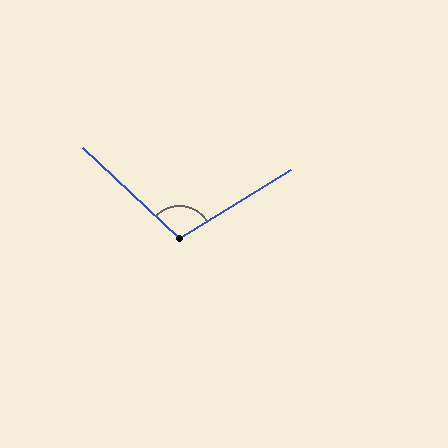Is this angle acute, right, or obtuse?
It is obtuse.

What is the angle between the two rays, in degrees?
Approximately 105 degrees.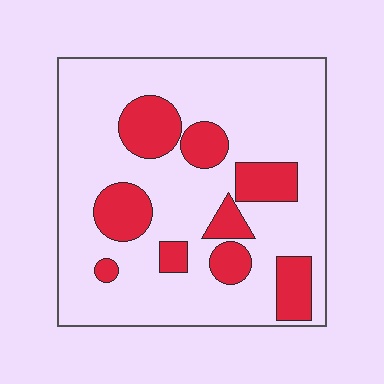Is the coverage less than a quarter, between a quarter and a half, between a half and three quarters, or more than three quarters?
Less than a quarter.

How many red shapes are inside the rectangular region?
9.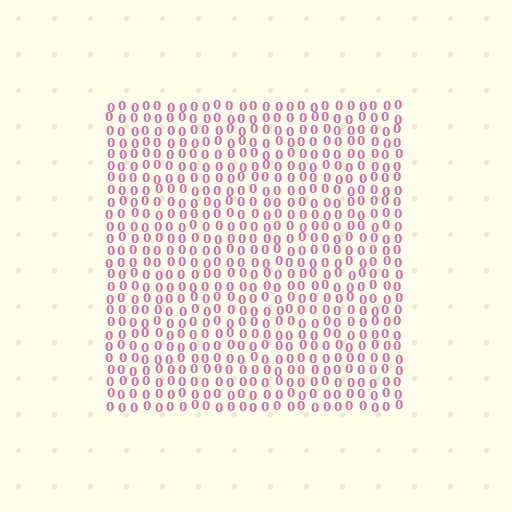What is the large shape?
The large shape is a square.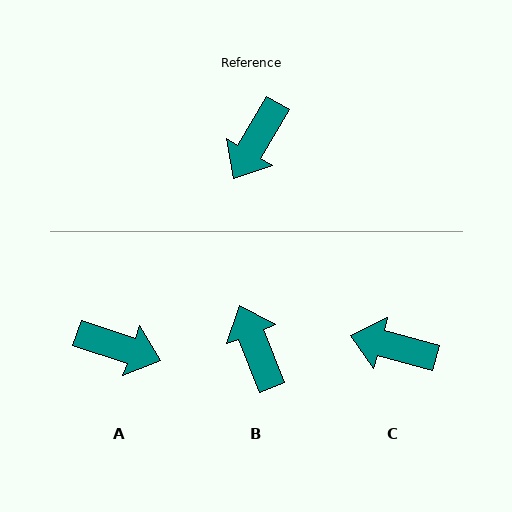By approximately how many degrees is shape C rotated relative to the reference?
Approximately 75 degrees clockwise.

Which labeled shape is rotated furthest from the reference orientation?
B, about 128 degrees away.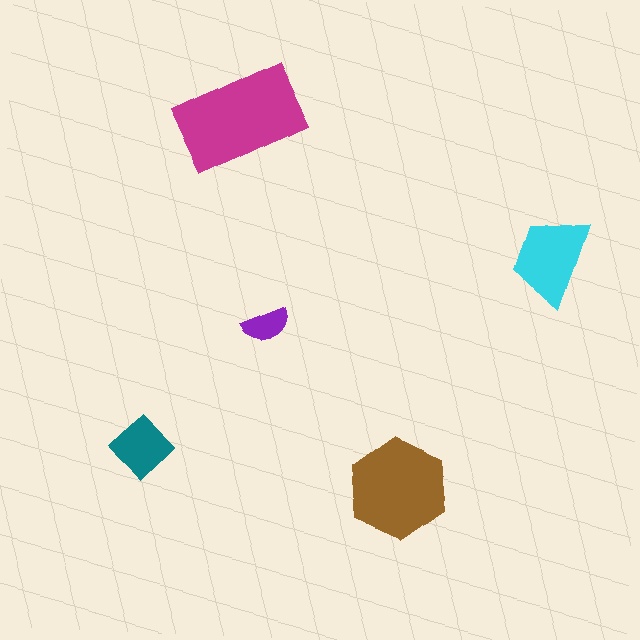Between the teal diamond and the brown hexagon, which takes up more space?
The brown hexagon.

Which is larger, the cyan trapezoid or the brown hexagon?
The brown hexagon.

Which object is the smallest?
The purple semicircle.